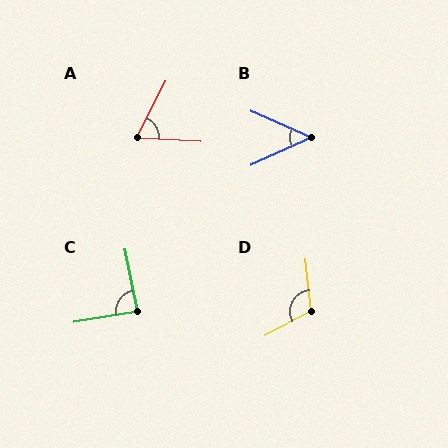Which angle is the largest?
D, at approximately 112 degrees.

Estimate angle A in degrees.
Approximately 67 degrees.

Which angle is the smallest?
B, at approximately 49 degrees.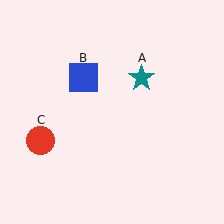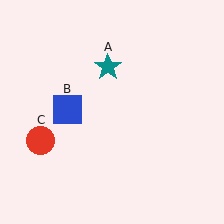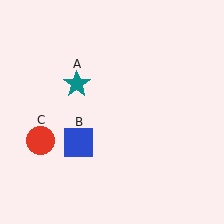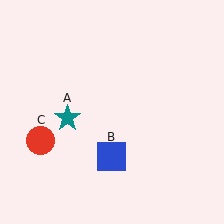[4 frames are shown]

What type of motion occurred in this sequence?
The teal star (object A), blue square (object B) rotated counterclockwise around the center of the scene.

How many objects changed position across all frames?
2 objects changed position: teal star (object A), blue square (object B).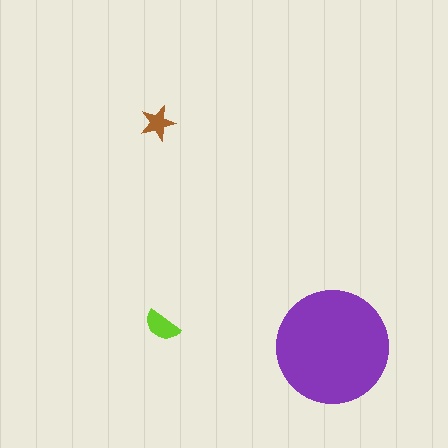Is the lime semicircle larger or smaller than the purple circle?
Smaller.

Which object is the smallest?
The brown star.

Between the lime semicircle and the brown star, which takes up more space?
The lime semicircle.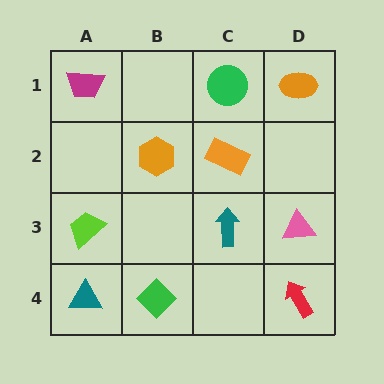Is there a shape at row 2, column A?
No, that cell is empty.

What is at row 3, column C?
A teal arrow.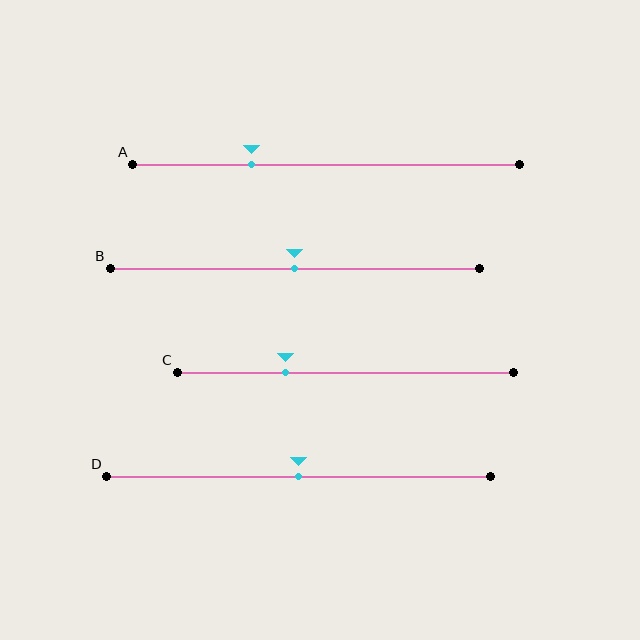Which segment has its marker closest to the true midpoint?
Segment B has its marker closest to the true midpoint.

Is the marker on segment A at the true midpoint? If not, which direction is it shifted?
No, the marker on segment A is shifted to the left by about 19% of the segment length.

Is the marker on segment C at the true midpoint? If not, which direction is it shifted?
No, the marker on segment C is shifted to the left by about 18% of the segment length.